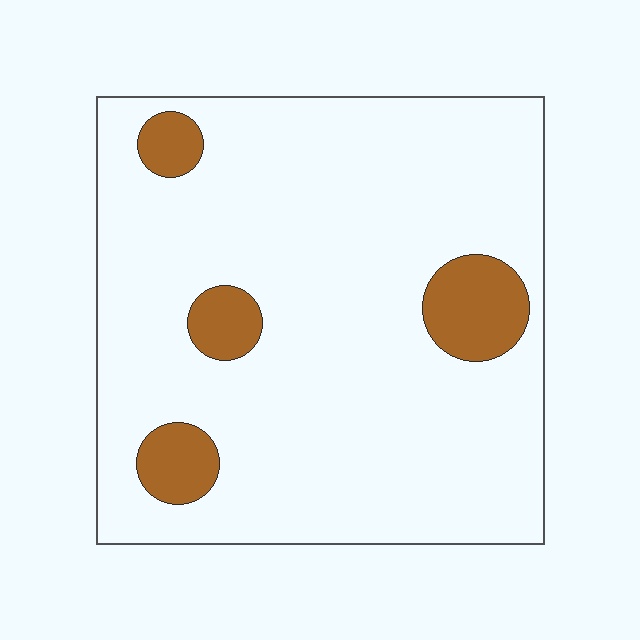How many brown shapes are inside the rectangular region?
4.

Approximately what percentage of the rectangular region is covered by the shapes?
Approximately 10%.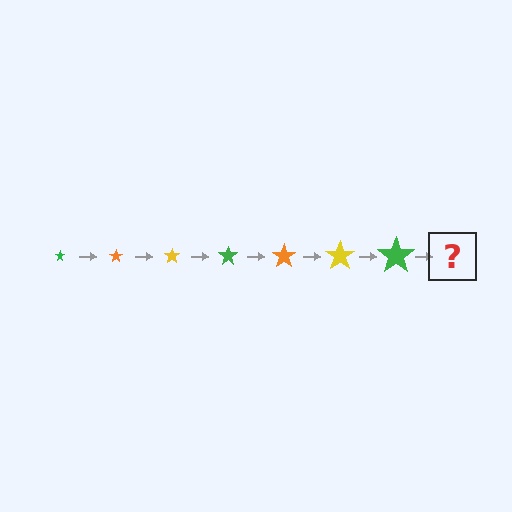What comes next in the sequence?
The next element should be an orange star, larger than the previous one.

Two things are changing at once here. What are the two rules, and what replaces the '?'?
The two rules are that the star grows larger each step and the color cycles through green, orange, and yellow. The '?' should be an orange star, larger than the previous one.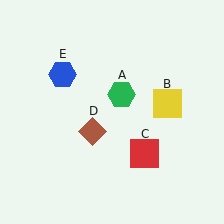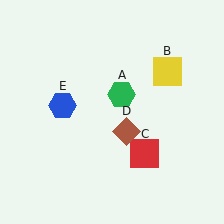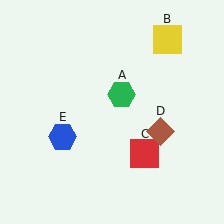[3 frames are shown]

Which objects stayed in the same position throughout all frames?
Green hexagon (object A) and red square (object C) remained stationary.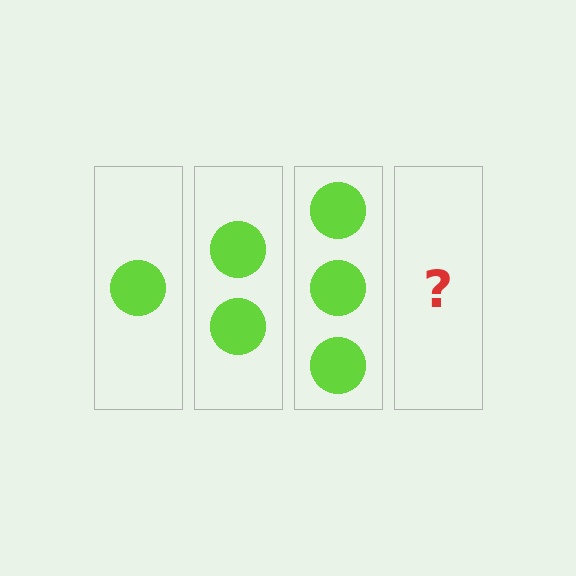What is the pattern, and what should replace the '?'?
The pattern is that each step adds one more circle. The '?' should be 4 circles.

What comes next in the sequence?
The next element should be 4 circles.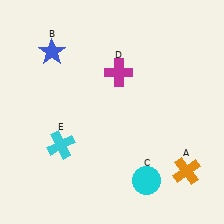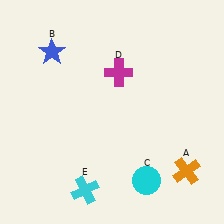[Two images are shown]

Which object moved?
The cyan cross (E) moved down.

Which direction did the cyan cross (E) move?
The cyan cross (E) moved down.